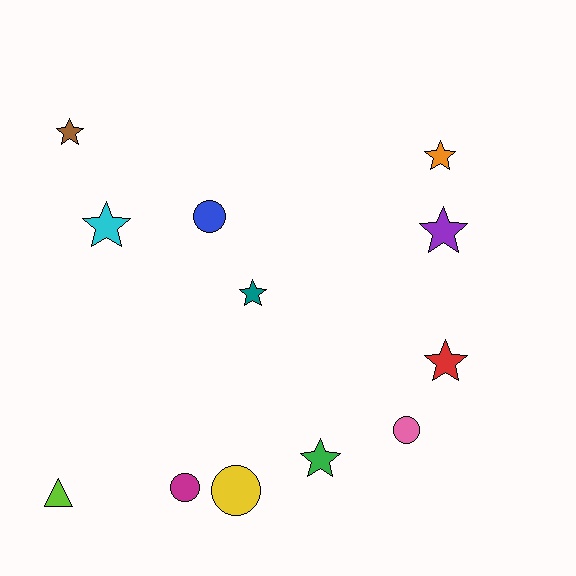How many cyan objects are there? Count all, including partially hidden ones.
There is 1 cyan object.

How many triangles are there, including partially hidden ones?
There is 1 triangle.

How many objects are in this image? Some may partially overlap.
There are 12 objects.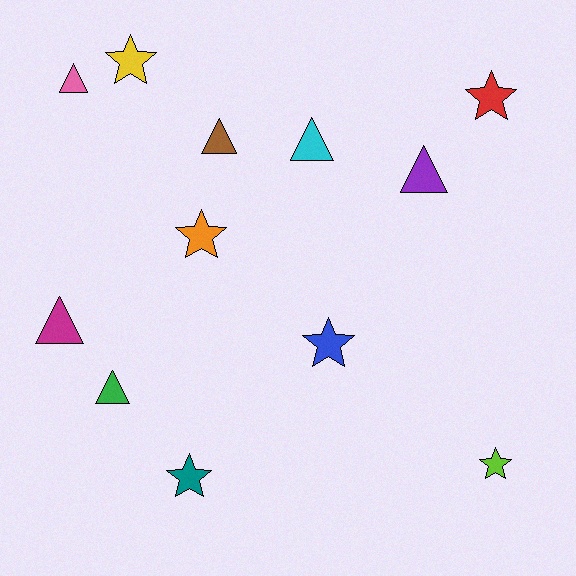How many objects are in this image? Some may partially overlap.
There are 12 objects.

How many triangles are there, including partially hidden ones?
There are 6 triangles.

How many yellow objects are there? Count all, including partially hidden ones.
There is 1 yellow object.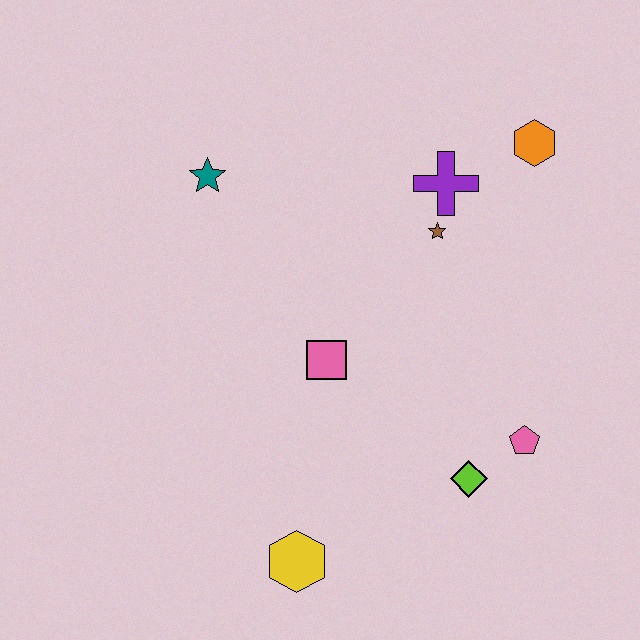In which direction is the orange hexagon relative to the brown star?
The orange hexagon is to the right of the brown star.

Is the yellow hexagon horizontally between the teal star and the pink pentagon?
Yes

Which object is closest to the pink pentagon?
The lime diamond is closest to the pink pentagon.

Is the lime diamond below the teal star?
Yes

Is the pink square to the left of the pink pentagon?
Yes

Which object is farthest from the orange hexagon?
The yellow hexagon is farthest from the orange hexagon.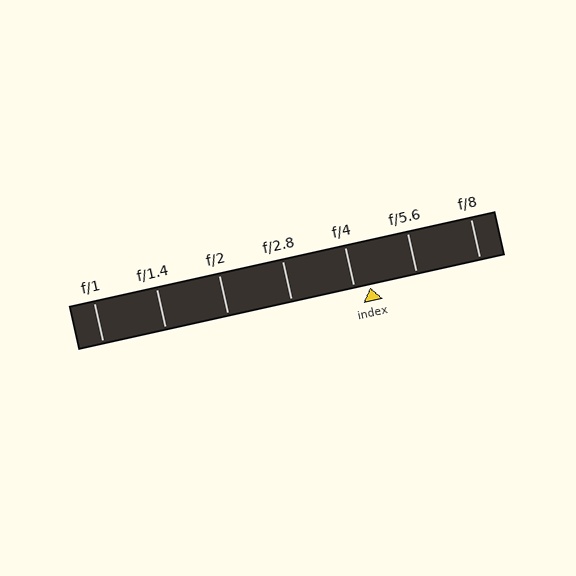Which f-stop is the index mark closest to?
The index mark is closest to f/4.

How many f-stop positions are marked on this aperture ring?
There are 7 f-stop positions marked.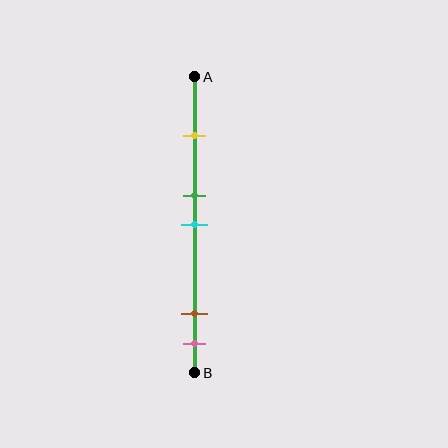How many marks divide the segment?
There are 5 marks dividing the segment.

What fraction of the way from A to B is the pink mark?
The pink mark is approximately 90% (0.9) of the way from A to B.